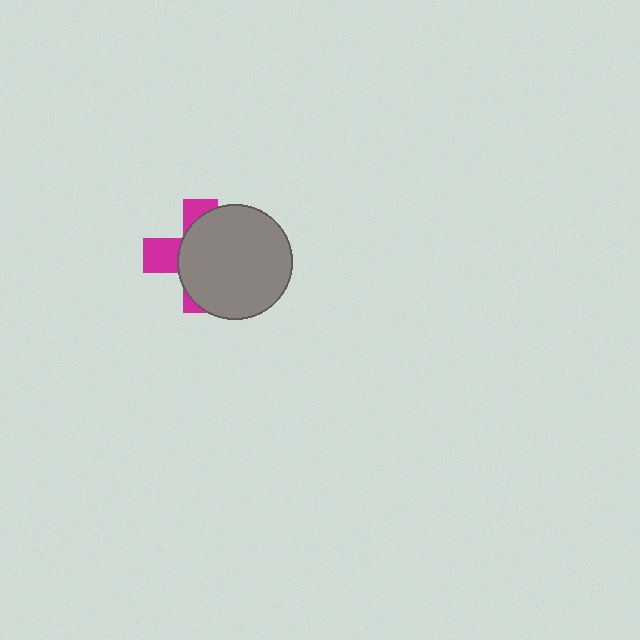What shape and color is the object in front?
The object in front is a gray circle.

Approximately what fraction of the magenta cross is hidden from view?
Roughly 69% of the magenta cross is hidden behind the gray circle.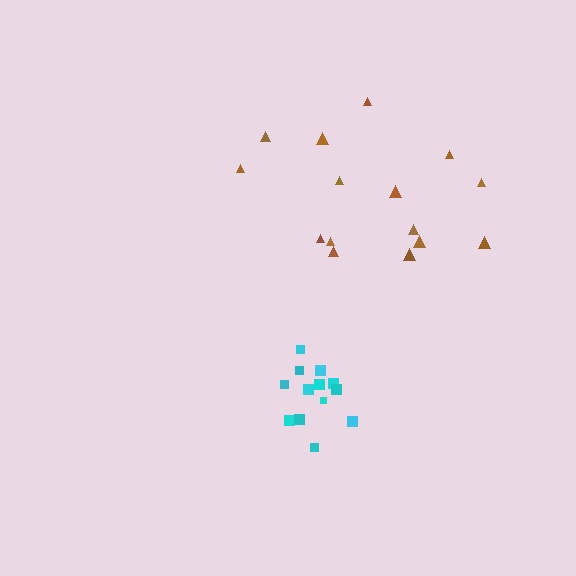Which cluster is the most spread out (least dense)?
Brown.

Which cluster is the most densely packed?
Cyan.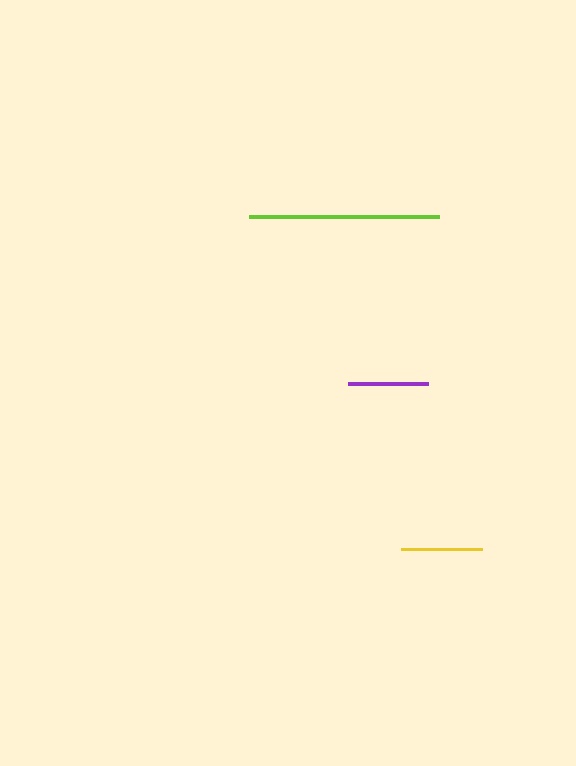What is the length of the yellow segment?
The yellow segment is approximately 81 pixels long.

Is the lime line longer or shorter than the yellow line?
The lime line is longer than the yellow line.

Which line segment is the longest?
The lime line is the longest at approximately 190 pixels.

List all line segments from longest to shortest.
From longest to shortest: lime, yellow, purple.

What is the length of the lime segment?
The lime segment is approximately 190 pixels long.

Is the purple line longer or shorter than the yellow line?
The yellow line is longer than the purple line.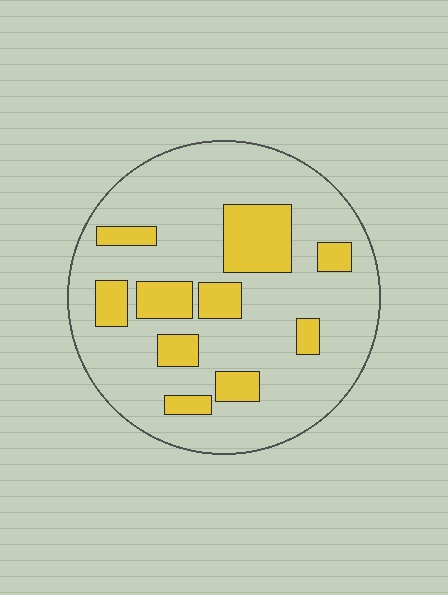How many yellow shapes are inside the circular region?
10.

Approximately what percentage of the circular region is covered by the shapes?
Approximately 20%.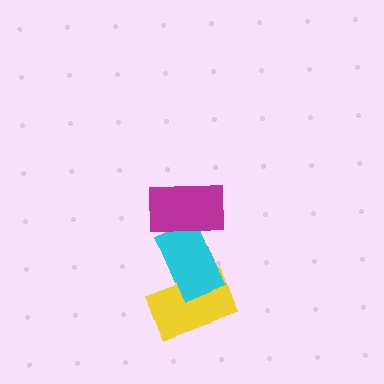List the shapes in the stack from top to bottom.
From top to bottom: the magenta rectangle, the cyan rectangle, the yellow rectangle.